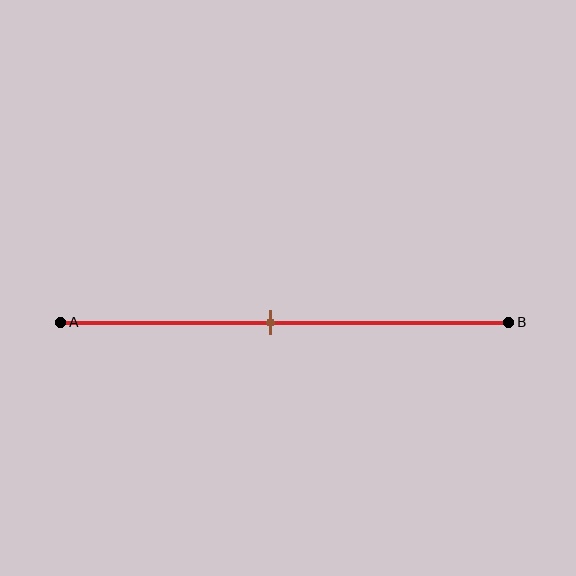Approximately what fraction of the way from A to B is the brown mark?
The brown mark is approximately 45% of the way from A to B.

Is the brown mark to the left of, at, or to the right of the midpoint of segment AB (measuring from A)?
The brown mark is to the left of the midpoint of segment AB.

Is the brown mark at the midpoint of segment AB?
No, the mark is at about 45% from A, not at the 50% midpoint.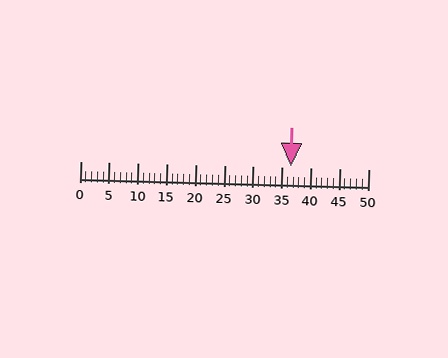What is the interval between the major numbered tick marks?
The major tick marks are spaced 5 units apart.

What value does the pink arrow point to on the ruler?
The pink arrow points to approximately 36.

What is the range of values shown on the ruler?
The ruler shows values from 0 to 50.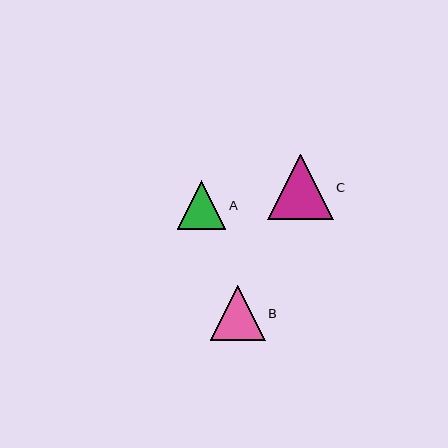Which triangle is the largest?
Triangle C is the largest with a size of approximately 65 pixels.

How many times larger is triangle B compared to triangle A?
Triangle B is approximately 1.1 times the size of triangle A.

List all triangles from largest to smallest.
From largest to smallest: C, B, A.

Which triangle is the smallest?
Triangle A is the smallest with a size of approximately 49 pixels.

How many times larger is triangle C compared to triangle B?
Triangle C is approximately 1.2 times the size of triangle B.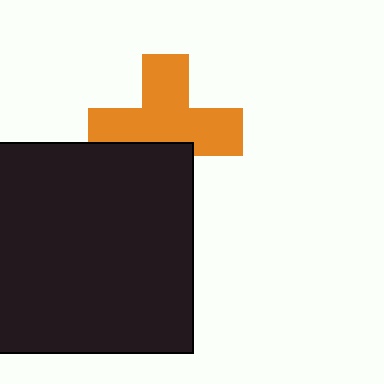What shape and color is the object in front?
The object in front is a black square.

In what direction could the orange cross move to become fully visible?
The orange cross could move up. That would shift it out from behind the black square entirely.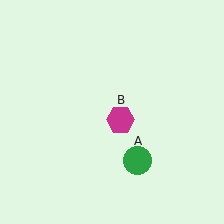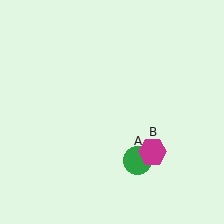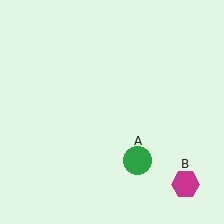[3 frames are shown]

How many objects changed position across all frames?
1 object changed position: magenta hexagon (object B).